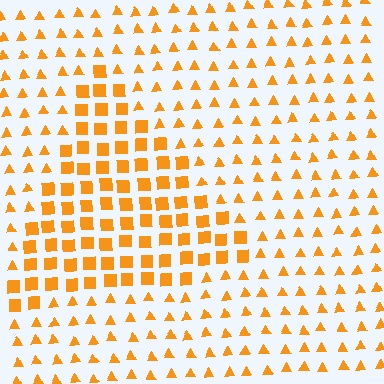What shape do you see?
I see a triangle.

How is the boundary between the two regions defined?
The boundary is defined by a change in element shape: squares inside vs. triangles outside. All elements share the same color and spacing.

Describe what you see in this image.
The image is filled with small orange elements arranged in a uniform grid. A triangle-shaped region contains squares, while the surrounding area contains triangles. The boundary is defined purely by the change in element shape.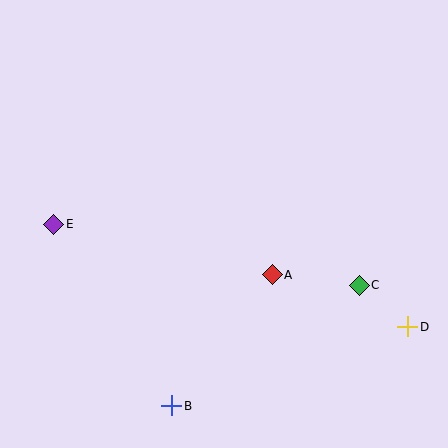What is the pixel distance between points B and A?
The distance between B and A is 165 pixels.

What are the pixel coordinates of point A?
Point A is at (272, 275).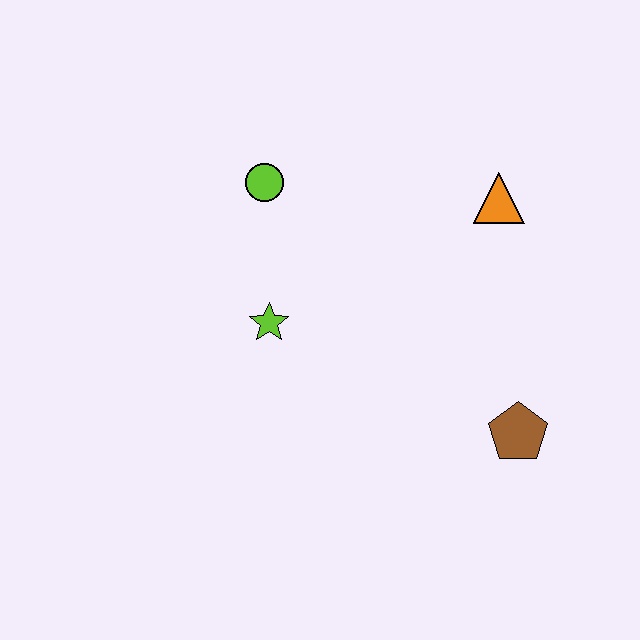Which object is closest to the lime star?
The lime circle is closest to the lime star.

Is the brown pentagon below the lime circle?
Yes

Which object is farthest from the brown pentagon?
The lime circle is farthest from the brown pentagon.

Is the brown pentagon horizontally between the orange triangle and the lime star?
No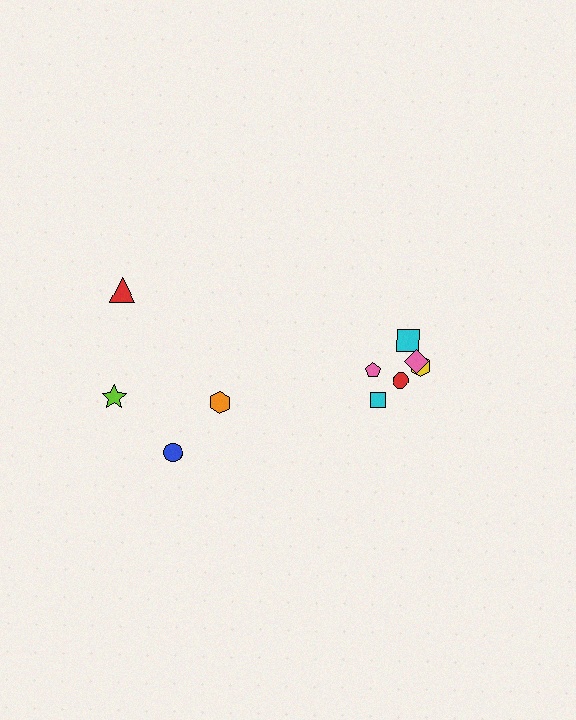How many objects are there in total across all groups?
There are 10 objects.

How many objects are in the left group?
There are 4 objects.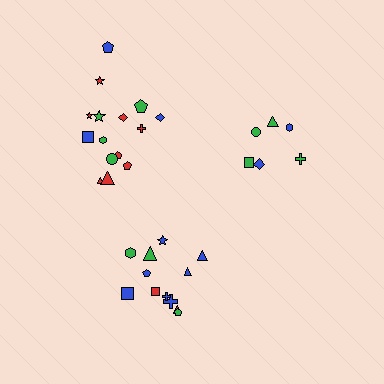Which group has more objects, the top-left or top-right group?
The top-left group.